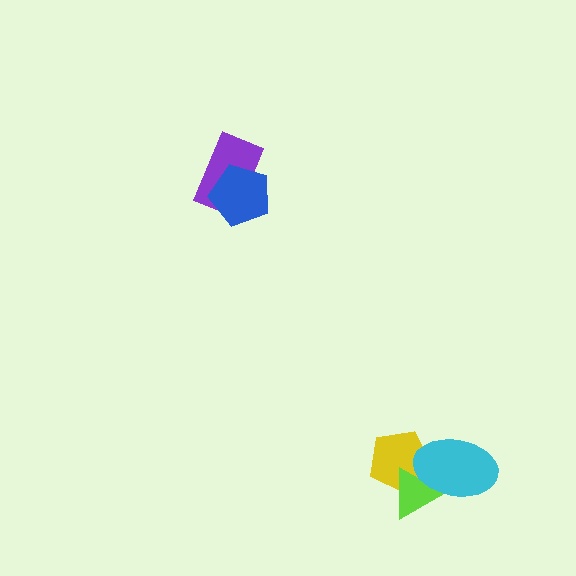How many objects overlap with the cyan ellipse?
2 objects overlap with the cyan ellipse.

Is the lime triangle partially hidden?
Yes, it is partially covered by another shape.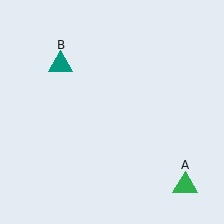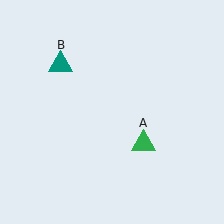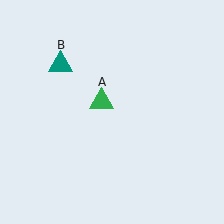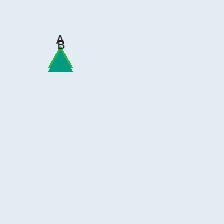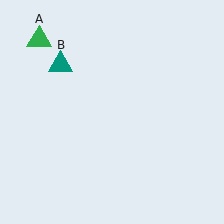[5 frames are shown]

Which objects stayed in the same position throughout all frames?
Teal triangle (object B) remained stationary.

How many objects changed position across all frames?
1 object changed position: green triangle (object A).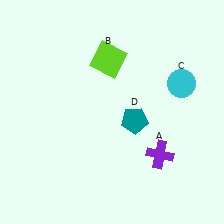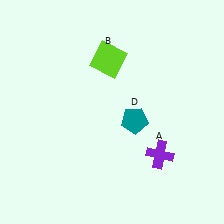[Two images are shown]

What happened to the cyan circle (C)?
The cyan circle (C) was removed in Image 2. It was in the top-right area of Image 1.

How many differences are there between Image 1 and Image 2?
There is 1 difference between the two images.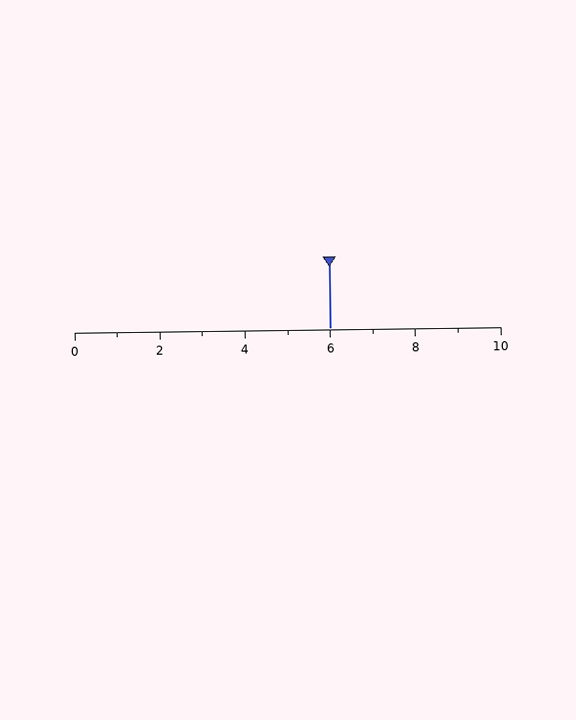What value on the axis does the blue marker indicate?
The marker indicates approximately 6.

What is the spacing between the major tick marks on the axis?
The major ticks are spaced 2 apart.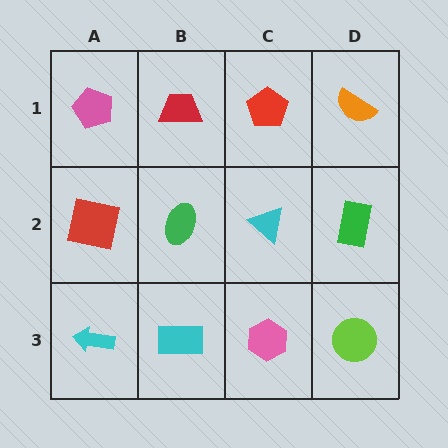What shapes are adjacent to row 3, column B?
A green ellipse (row 2, column B), a cyan arrow (row 3, column A), a pink hexagon (row 3, column C).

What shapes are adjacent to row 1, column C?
A cyan triangle (row 2, column C), a red trapezoid (row 1, column B), an orange semicircle (row 1, column D).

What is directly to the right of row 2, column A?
A green ellipse.